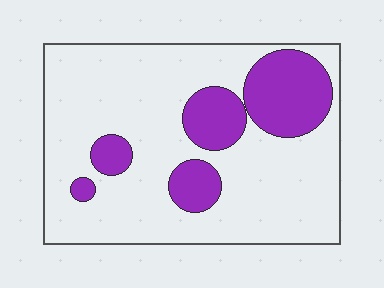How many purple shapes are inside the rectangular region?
5.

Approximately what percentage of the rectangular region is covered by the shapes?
Approximately 25%.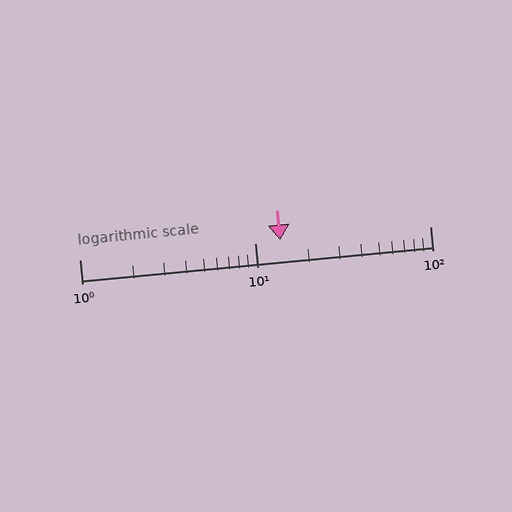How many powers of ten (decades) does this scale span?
The scale spans 2 decades, from 1 to 100.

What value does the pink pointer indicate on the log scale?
The pointer indicates approximately 14.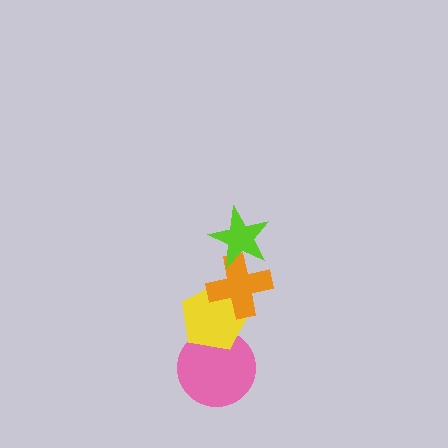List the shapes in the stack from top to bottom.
From top to bottom: the lime star, the orange cross, the yellow pentagon, the pink circle.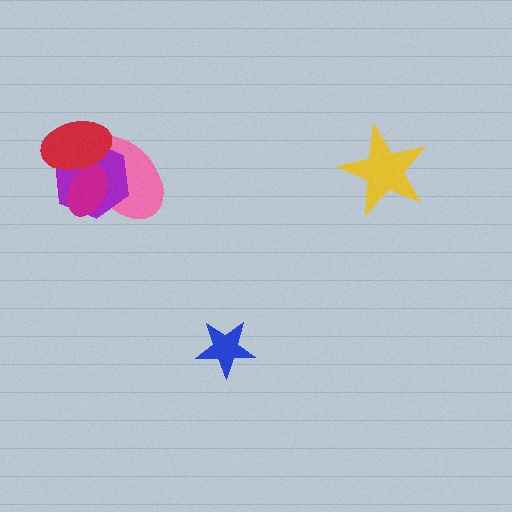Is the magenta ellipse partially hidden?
Yes, it is partially covered by another shape.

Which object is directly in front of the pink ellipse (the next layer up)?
The purple hexagon is directly in front of the pink ellipse.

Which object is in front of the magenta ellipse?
The red ellipse is in front of the magenta ellipse.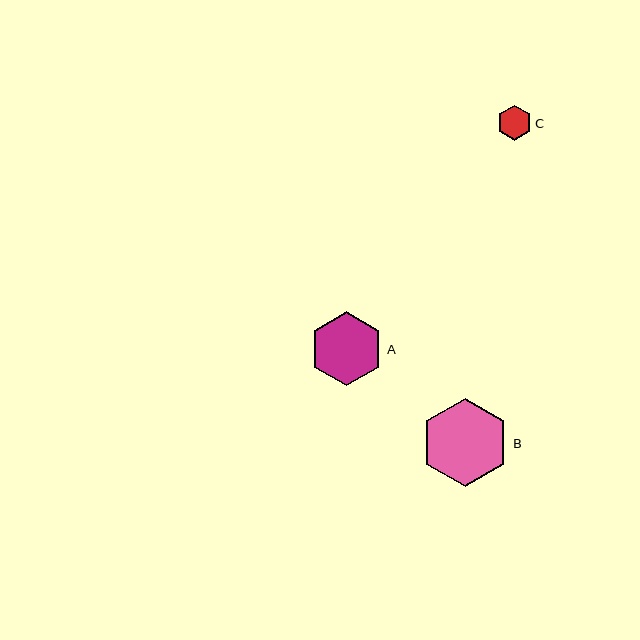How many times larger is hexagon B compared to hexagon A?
Hexagon B is approximately 1.2 times the size of hexagon A.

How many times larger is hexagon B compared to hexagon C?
Hexagon B is approximately 2.5 times the size of hexagon C.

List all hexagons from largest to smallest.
From largest to smallest: B, A, C.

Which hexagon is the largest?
Hexagon B is the largest with a size of approximately 89 pixels.